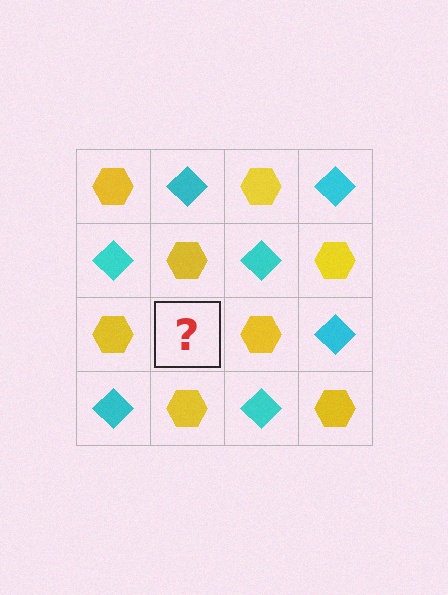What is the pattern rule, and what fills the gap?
The rule is that it alternates yellow hexagon and cyan diamond in a checkerboard pattern. The gap should be filled with a cyan diamond.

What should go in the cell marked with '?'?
The missing cell should contain a cyan diamond.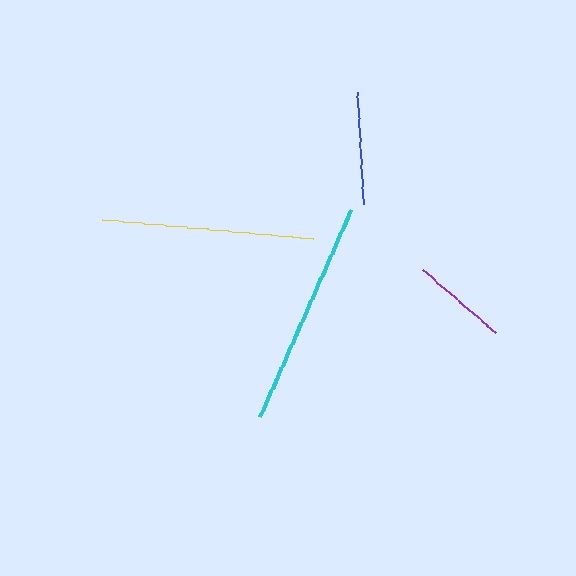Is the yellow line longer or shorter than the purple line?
The yellow line is longer than the purple line.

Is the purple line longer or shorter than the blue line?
The blue line is longer than the purple line.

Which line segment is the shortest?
The purple line is the shortest at approximately 97 pixels.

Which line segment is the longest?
The cyan line is the longest at approximately 227 pixels.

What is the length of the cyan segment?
The cyan segment is approximately 227 pixels long.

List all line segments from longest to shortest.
From longest to shortest: cyan, yellow, blue, purple.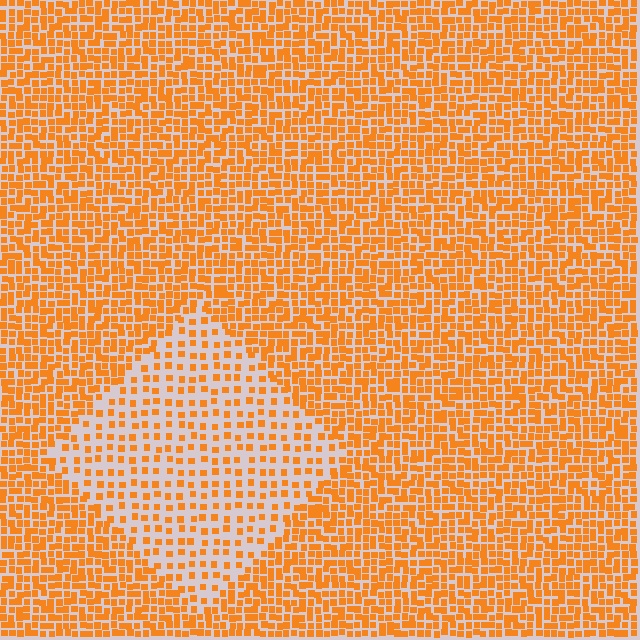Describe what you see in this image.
The image contains small orange elements arranged at two different densities. A diamond-shaped region is visible where the elements are less densely packed than the surrounding area.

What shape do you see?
I see a diamond.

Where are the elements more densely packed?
The elements are more densely packed outside the diamond boundary.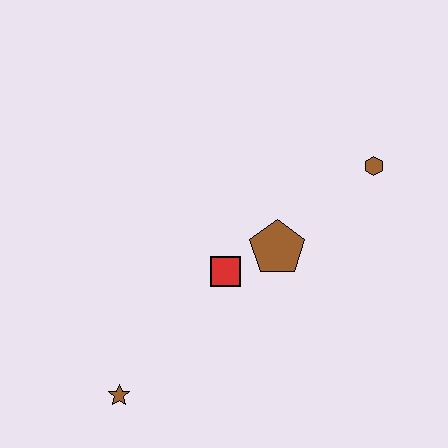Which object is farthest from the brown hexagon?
The brown star is farthest from the brown hexagon.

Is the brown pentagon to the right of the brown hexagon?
No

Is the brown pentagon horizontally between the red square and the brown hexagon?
Yes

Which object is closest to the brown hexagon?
The brown pentagon is closest to the brown hexagon.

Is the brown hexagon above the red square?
Yes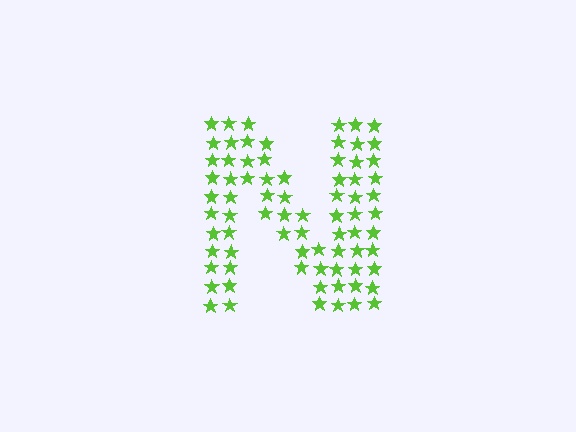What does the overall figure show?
The overall figure shows the letter N.